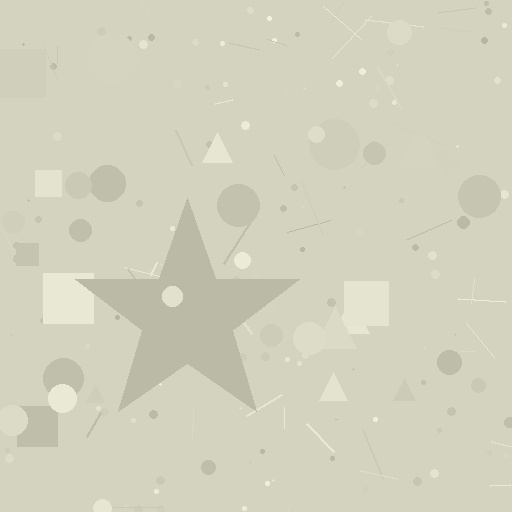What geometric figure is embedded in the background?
A star is embedded in the background.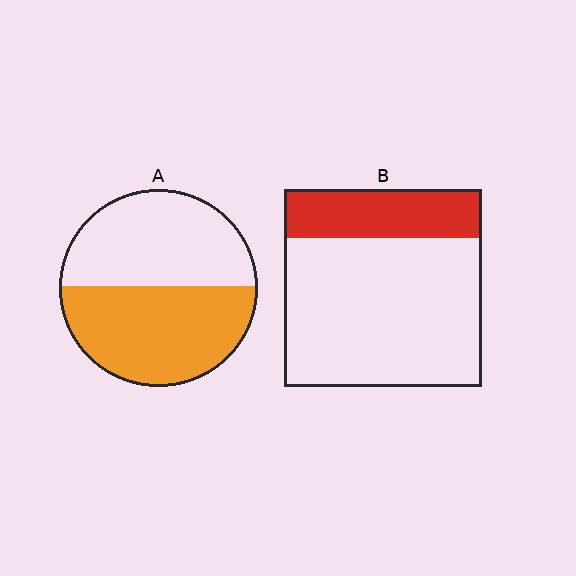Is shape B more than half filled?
No.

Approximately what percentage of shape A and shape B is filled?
A is approximately 50% and B is approximately 25%.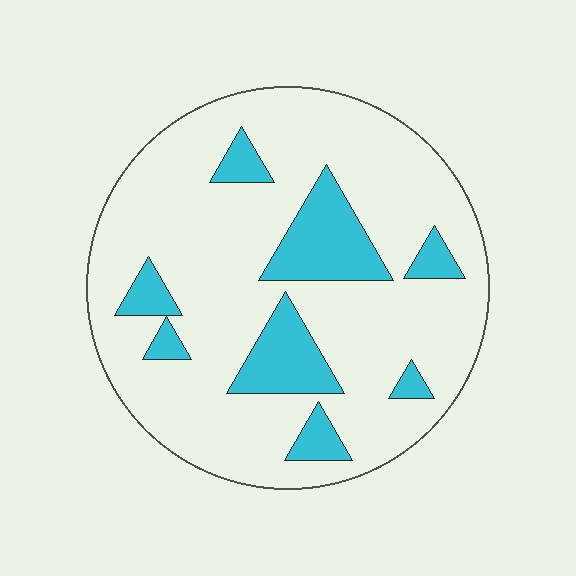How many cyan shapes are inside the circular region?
8.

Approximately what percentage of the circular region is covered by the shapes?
Approximately 20%.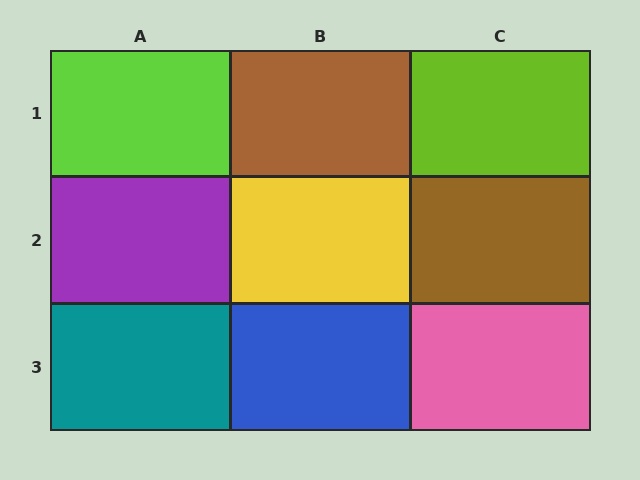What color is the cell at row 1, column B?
Brown.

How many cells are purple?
1 cell is purple.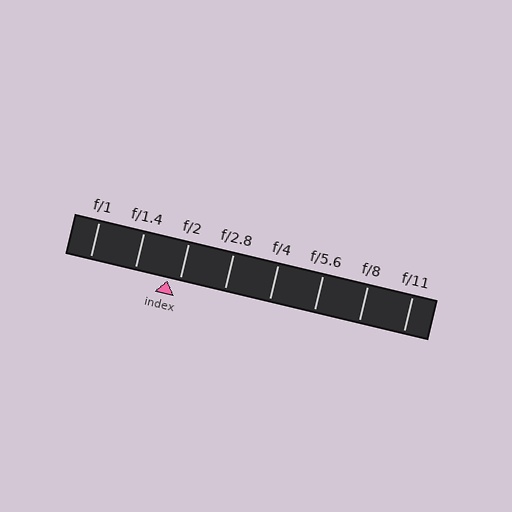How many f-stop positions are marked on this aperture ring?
There are 8 f-stop positions marked.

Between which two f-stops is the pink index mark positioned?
The index mark is between f/1.4 and f/2.